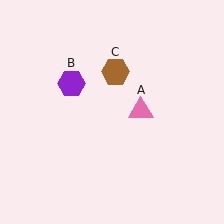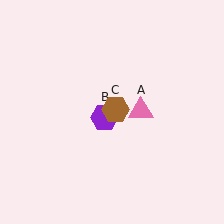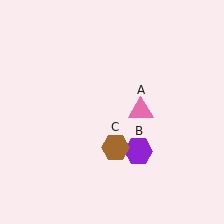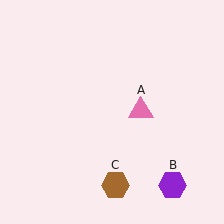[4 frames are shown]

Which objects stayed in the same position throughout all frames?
Pink triangle (object A) remained stationary.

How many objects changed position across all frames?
2 objects changed position: purple hexagon (object B), brown hexagon (object C).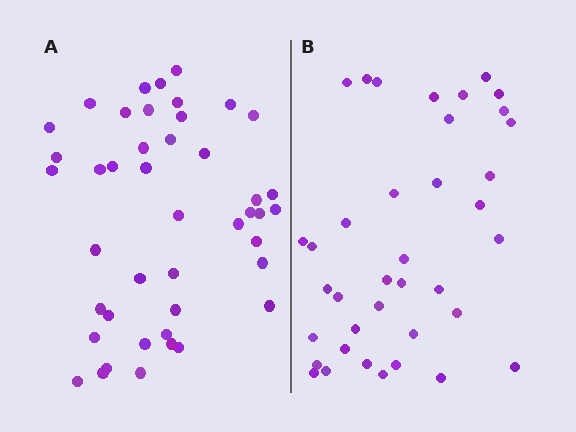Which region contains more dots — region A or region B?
Region A (the left region) has more dots.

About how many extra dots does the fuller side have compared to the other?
Region A has about 6 more dots than region B.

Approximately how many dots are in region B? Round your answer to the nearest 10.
About 40 dots. (The exact count is 38, which rounds to 40.)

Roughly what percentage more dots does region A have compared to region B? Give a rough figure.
About 15% more.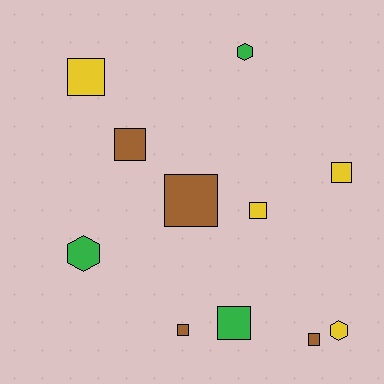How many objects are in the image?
There are 11 objects.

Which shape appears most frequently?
Square, with 8 objects.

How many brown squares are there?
There are 4 brown squares.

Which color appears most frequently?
Yellow, with 4 objects.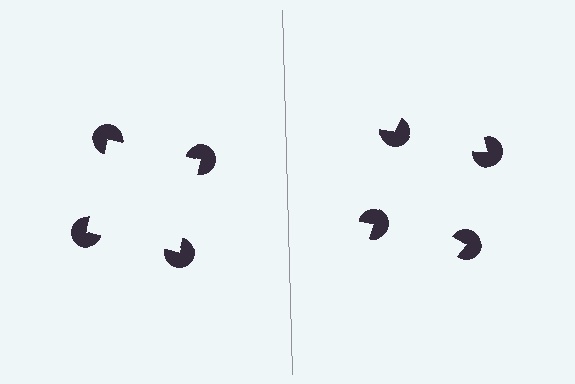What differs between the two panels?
The pac-man discs are positioned identically on both sides; only the wedge orientations differ. On the left they align to a square; on the right they are misaligned.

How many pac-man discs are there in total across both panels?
8 — 4 on each side.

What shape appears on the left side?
An illusory square.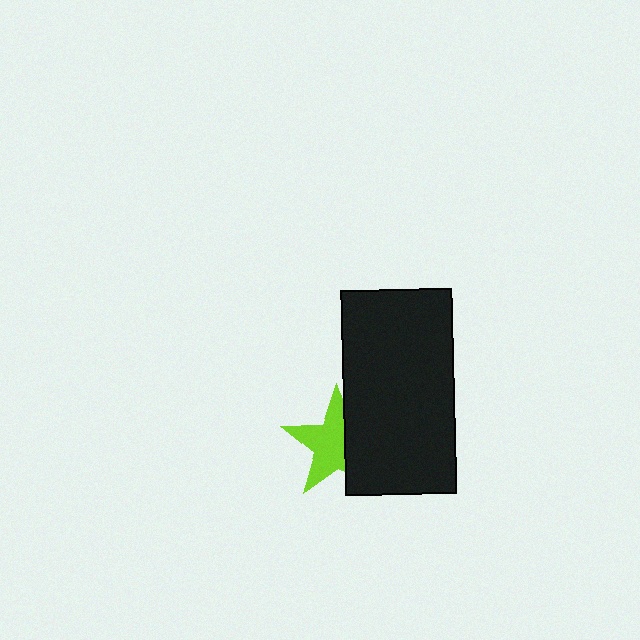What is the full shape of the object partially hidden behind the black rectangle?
The partially hidden object is a lime star.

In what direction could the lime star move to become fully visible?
The lime star could move left. That would shift it out from behind the black rectangle entirely.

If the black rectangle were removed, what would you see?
You would see the complete lime star.